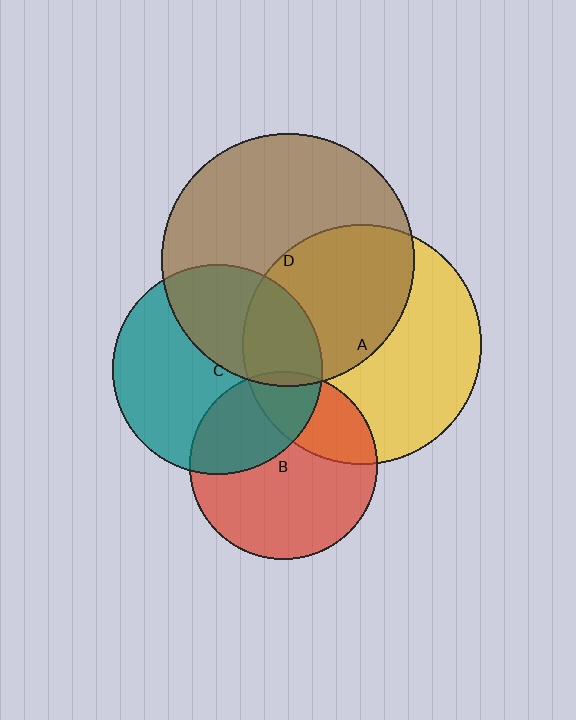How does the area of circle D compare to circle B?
Approximately 1.8 times.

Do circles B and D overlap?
Yes.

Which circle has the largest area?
Circle D (brown).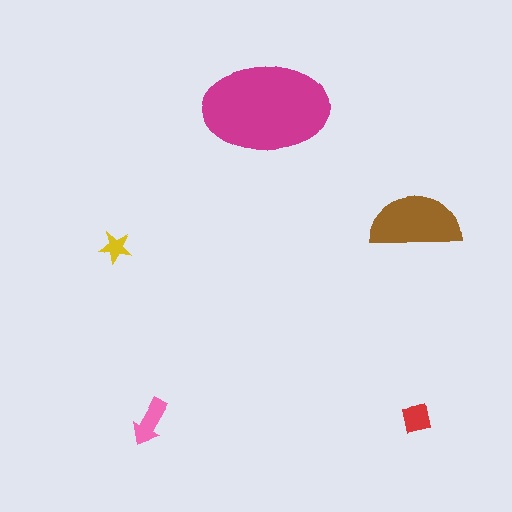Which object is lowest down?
The red square is bottommost.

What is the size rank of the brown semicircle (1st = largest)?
2nd.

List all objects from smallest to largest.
The yellow star, the red square, the pink arrow, the brown semicircle, the magenta ellipse.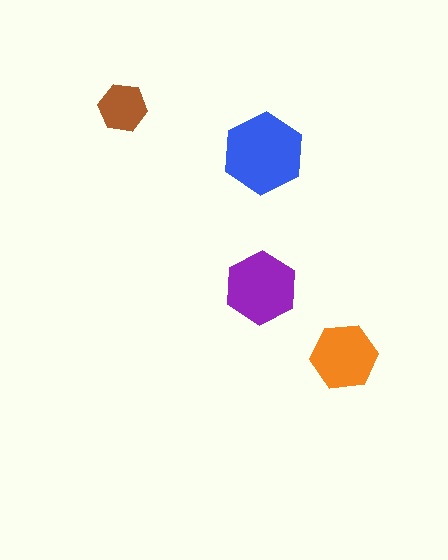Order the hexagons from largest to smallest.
the blue one, the purple one, the orange one, the brown one.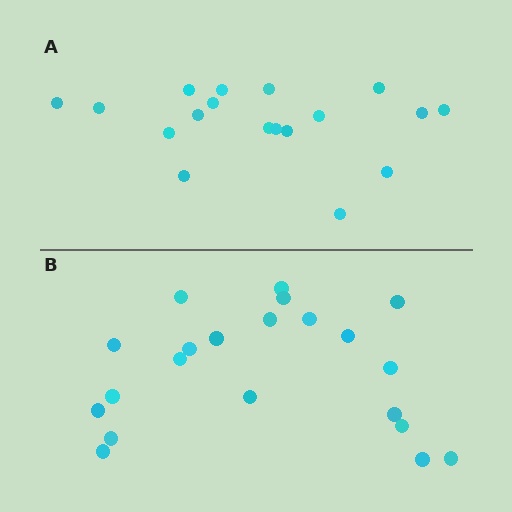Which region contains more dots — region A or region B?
Region B (the bottom region) has more dots.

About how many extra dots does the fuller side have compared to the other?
Region B has just a few more — roughly 2 or 3 more dots than region A.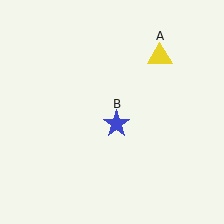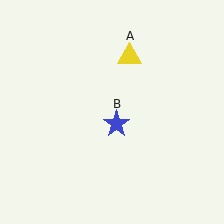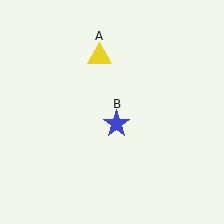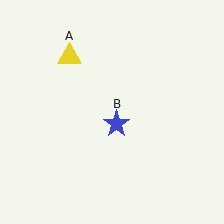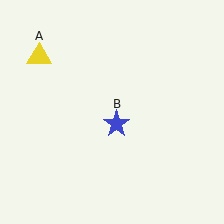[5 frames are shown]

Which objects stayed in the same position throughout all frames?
Blue star (object B) remained stationary.